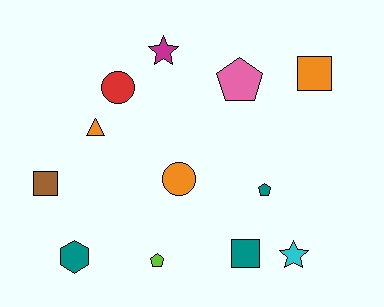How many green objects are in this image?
There are no green objects.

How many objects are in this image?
There are 12 objects.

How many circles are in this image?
There are 2 circles.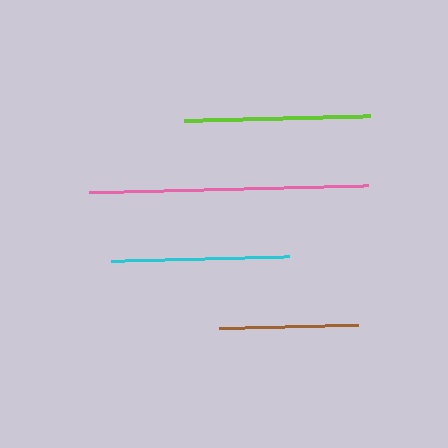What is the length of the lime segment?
The lime segment is approximately 186 pixels long.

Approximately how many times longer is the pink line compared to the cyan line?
The pink line is approximately 1.6 times the length of the cyan line.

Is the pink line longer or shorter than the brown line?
The pink line is longer than the brown line.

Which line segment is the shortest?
The brown line is the shortest at approximately 139 pixels.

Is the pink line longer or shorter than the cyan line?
The pink line is longer than the cyan line.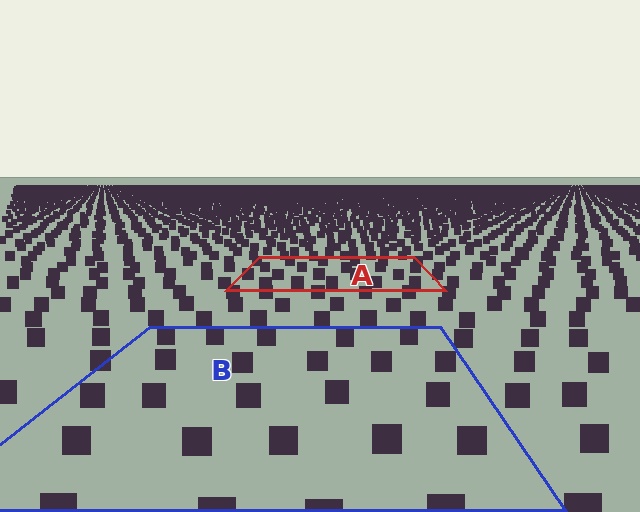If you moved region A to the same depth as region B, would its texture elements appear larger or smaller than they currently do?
They would appear larger. At a closer depth, the same texture elements are projected at a bigger on-screen size.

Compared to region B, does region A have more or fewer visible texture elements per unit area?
Region A has more texture elements per unit area — they are packed more densely because it is farther away.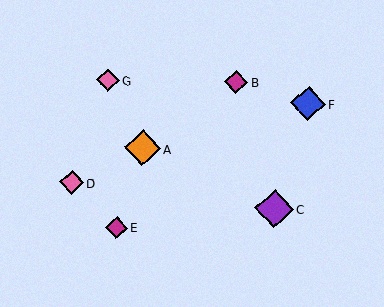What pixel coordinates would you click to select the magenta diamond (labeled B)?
Click at (236, 82) to select the magenta diamond B.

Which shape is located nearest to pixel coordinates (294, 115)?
The blue diamond (labeled F) at (308, 104) is nearest to that location.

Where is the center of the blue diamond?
The center of the blue diamond is at (308, 104).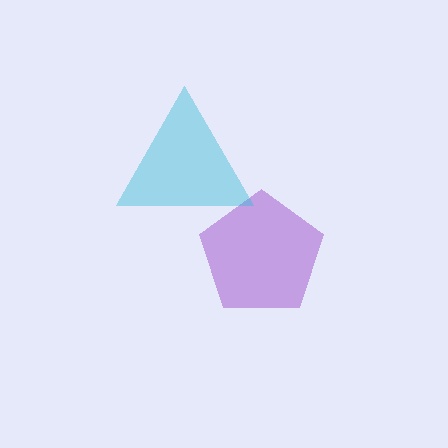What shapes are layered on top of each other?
The layered shapes are: a purple pentagon, a cyan triangle.